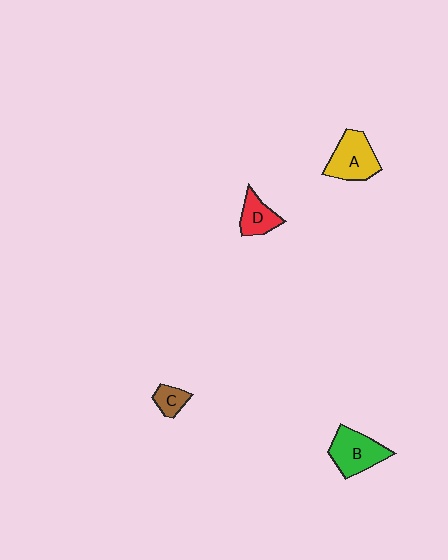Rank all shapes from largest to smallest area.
From largest to smallest: B (green), A (yellow), D (red), C (brown).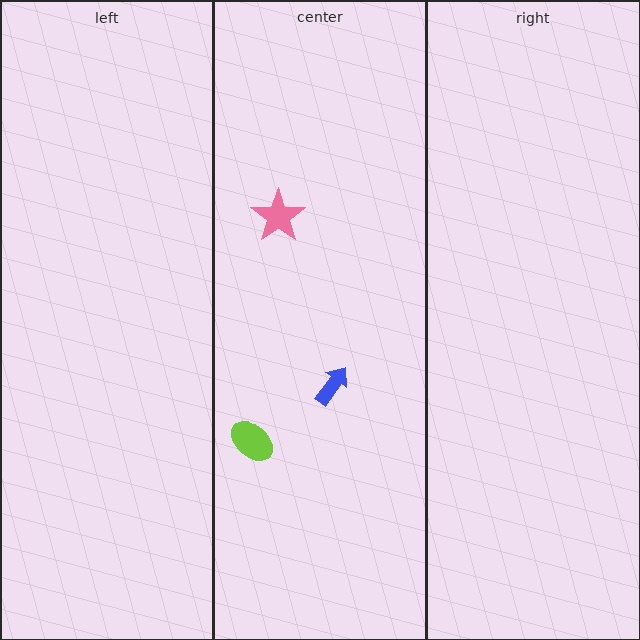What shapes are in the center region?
The pink star, the blue arrow, the lime ellipse.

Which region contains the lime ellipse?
The center region.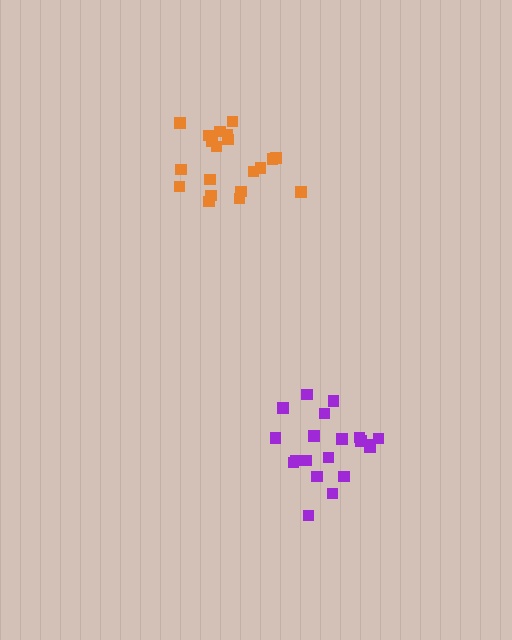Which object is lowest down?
The purple cluster is bottommost.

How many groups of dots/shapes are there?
There are 2 groups.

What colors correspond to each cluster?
The clusters are colored: orange, purple.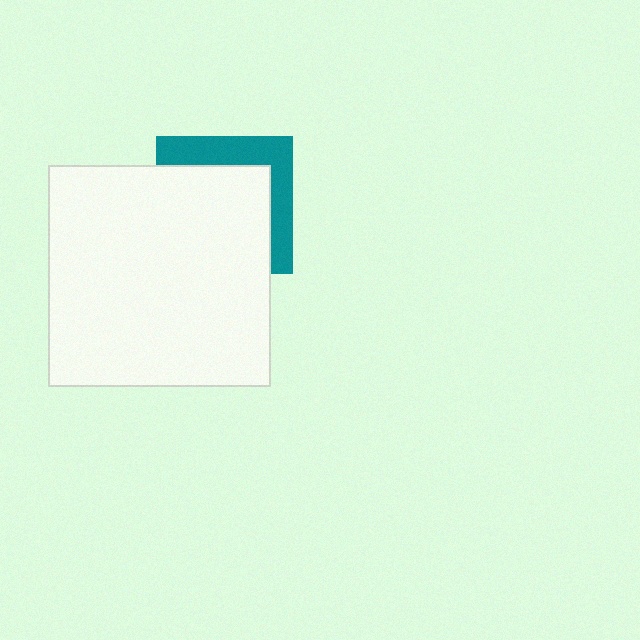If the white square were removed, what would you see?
You would see the complete teal square.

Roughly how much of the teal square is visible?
A small part of it is visible (roughly 34%).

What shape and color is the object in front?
The object in front is a white square.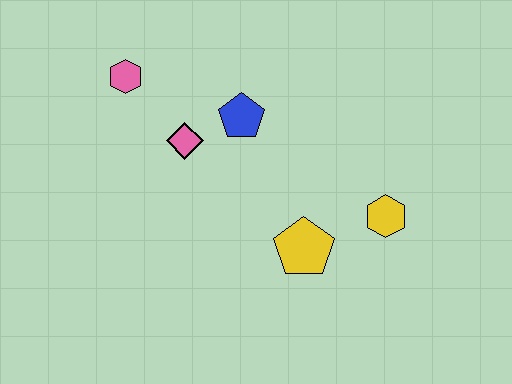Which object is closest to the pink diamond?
The blue pentagon is closest to the pink diamond.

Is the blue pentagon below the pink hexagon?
Yes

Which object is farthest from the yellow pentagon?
The pink hexagon is farthest from the yellow pentagon.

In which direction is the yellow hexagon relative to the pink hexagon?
The yellow hexagon is to the right of the pink hexagon.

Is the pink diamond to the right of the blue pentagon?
No